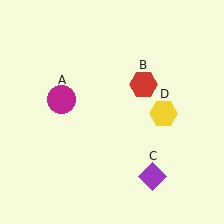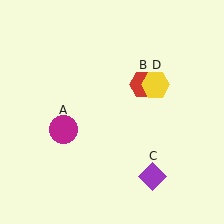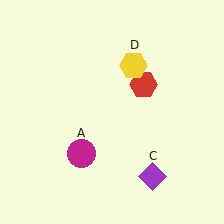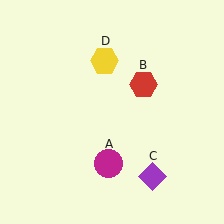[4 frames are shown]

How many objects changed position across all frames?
2 objects changed position: magenta circle (object A), yellow hexagon (object D).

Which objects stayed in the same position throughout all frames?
Red hexagon (object B) and purple diamond (object C) remained stationary.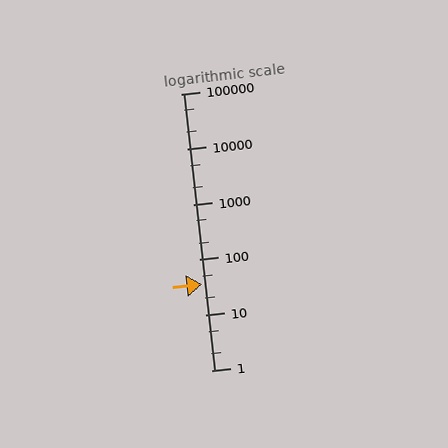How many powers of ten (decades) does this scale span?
The scale spans 5 decades, from 1 to 100000.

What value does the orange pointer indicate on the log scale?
The pointer indicates approximately 36.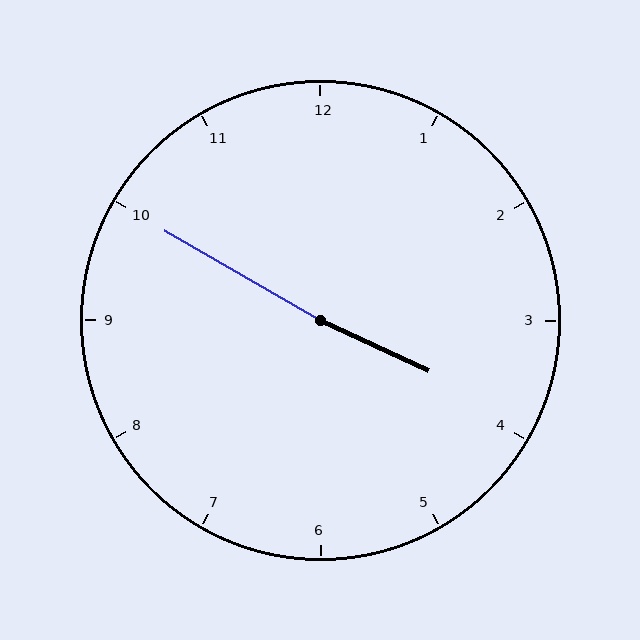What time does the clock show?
3:50.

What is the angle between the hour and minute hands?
Approximately 175 degrees.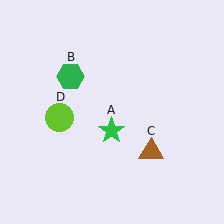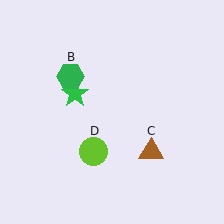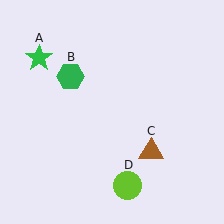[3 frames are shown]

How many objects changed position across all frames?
2 objects changed position: green star (object A), lime circle (object D).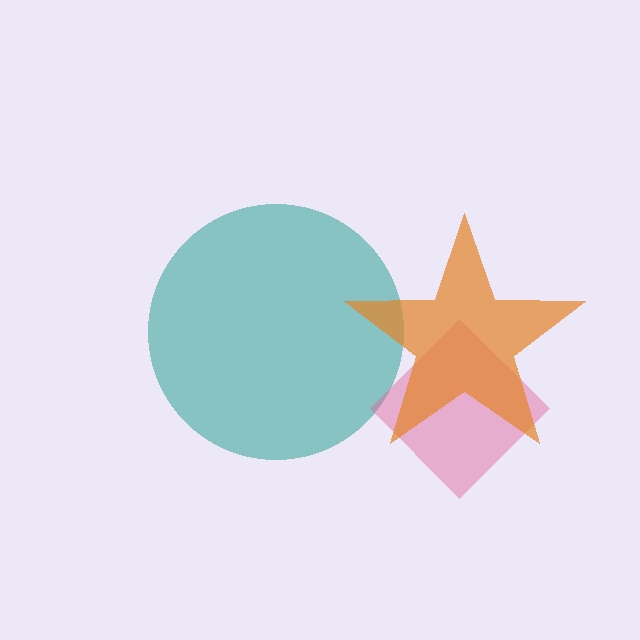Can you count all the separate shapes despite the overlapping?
Yes, there are 3 separate shapes.